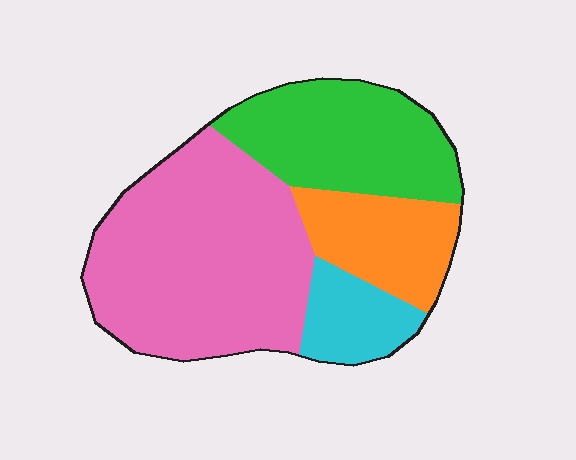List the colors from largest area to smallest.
From largest to smallest: pink, green, orange, cyan.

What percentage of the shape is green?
Green covers 26% of the shape.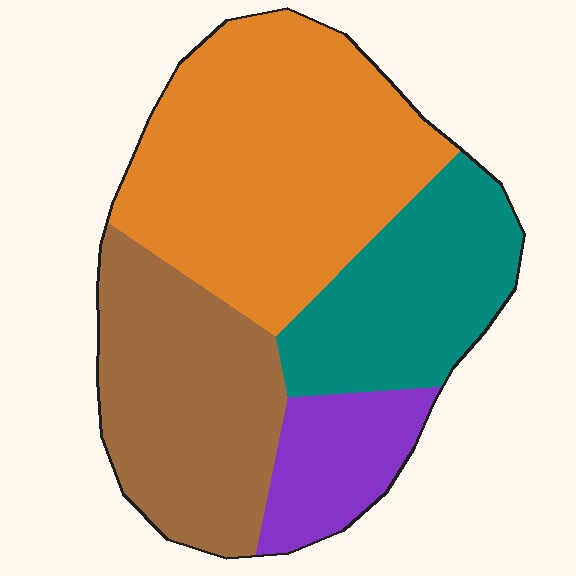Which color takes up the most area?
Orange, at roughly 40%.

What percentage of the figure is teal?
Teal takes up about one fifth (1/5) of the figure.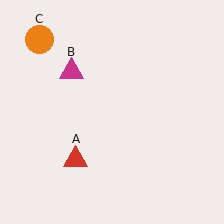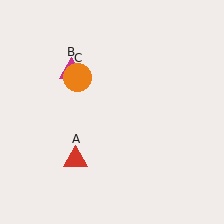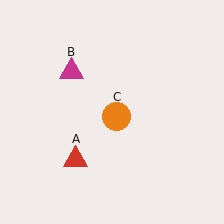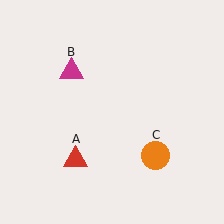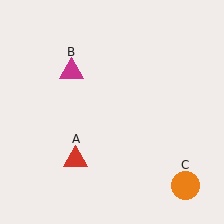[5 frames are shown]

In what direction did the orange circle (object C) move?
The orange circle (object C) moved down and to the right.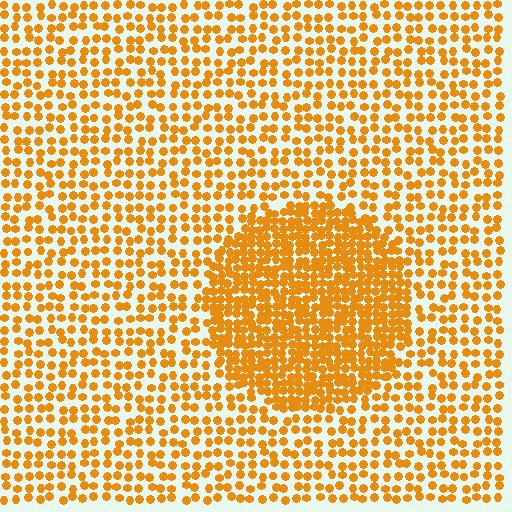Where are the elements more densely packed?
The elements are more densely packed inside the circle boundary.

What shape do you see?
I see a circle.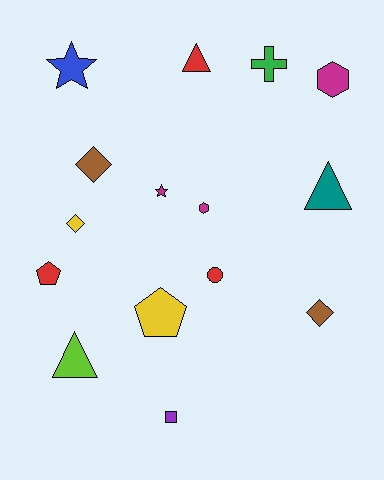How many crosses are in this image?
There is 1 cross.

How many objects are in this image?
There are 15 objects.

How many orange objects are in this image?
There are no orange objects.